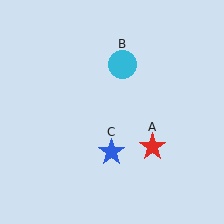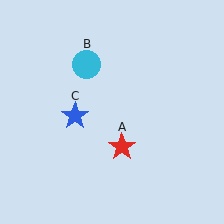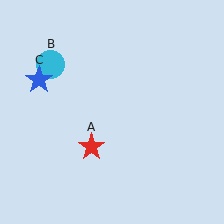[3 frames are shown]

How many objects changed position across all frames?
3 objects changed position: red star (object A), cyan circle (object B), blue star (object C).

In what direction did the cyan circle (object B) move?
The cyan circle (object B) moved left.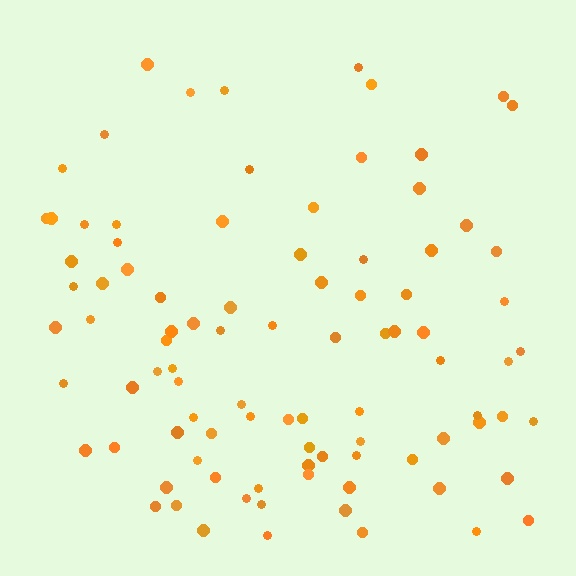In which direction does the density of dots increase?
From top to bottom, with the bottom side densest.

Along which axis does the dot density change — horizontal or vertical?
Vertical.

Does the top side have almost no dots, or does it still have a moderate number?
Still a moderate number, just noticeably fewer than the bottom.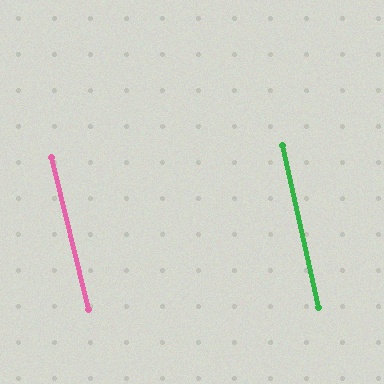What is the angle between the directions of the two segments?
Approximately 1 degree.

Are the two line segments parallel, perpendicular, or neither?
Parallel — their directions differ by only 0.9°.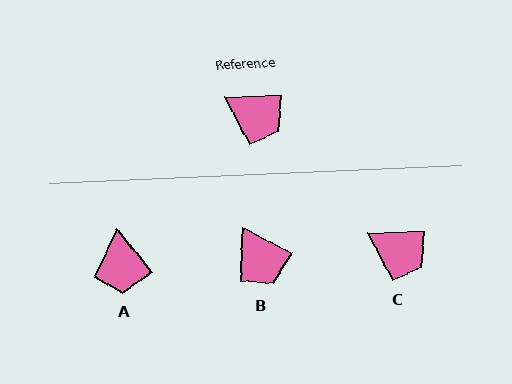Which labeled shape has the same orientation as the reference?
C.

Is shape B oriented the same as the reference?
No, it is off by about 28 degrees.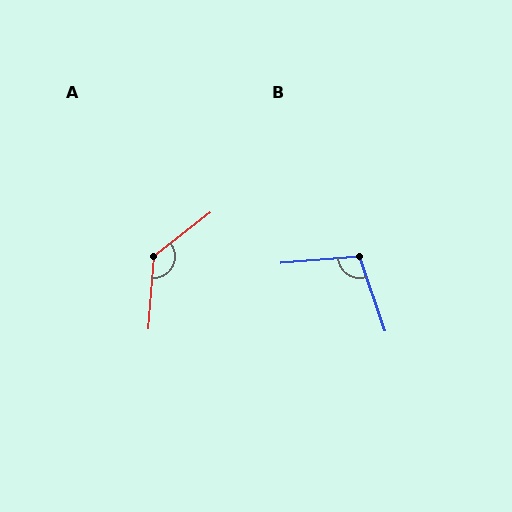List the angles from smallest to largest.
B (104°), A (132°).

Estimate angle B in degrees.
Approximately 104 degrees.